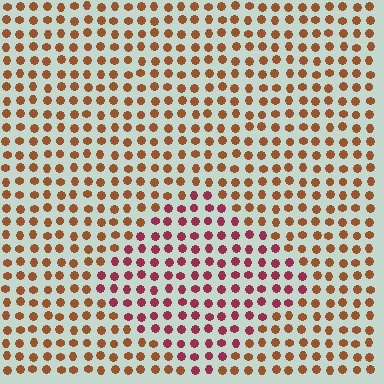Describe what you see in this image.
The image is filled with small brown elements in a uniform arrangement. A diamond-shaped region is visible where the elements are tinted to a slightly different hue, forming a subtle color boundary.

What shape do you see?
I see a diamond.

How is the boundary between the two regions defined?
The boundary is defined purely by a slight shift in hue (about 43 degrees). Spacing, size, and orientation are identical on both sides.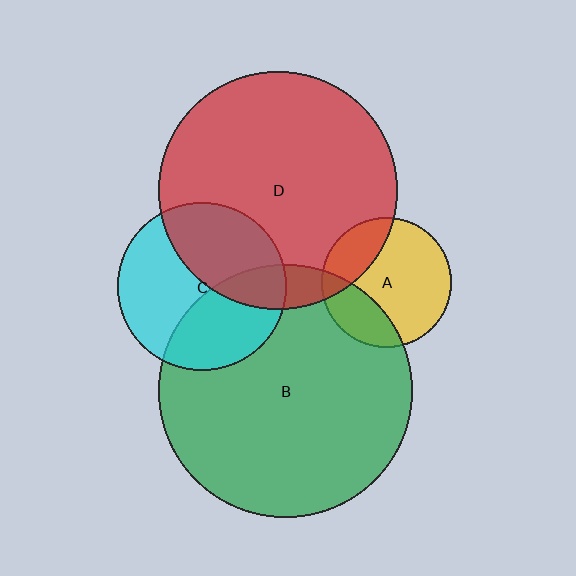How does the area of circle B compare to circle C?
Approximately 2.3 times.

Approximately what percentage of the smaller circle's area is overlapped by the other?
Approximately 40%.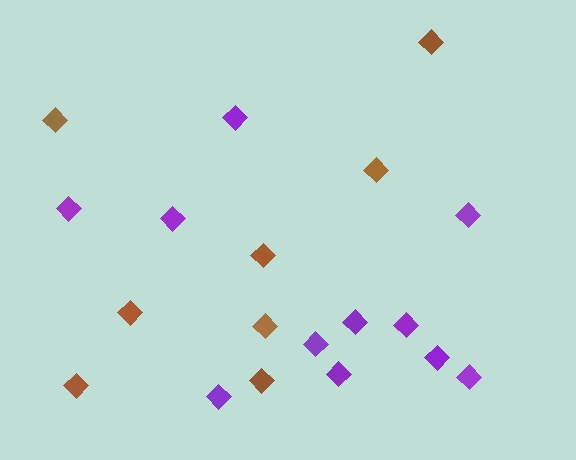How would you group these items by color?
There are 2 groups: one group of purple diamonds (11) and one group of brown diamonds (8).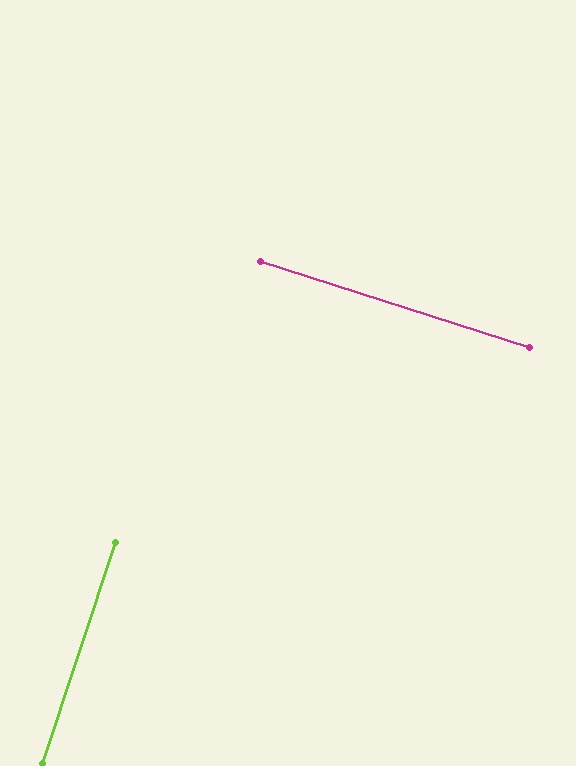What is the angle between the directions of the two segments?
Approximately 90 degrees.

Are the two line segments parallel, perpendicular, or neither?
Perpendicular — they meet at approximately 90°.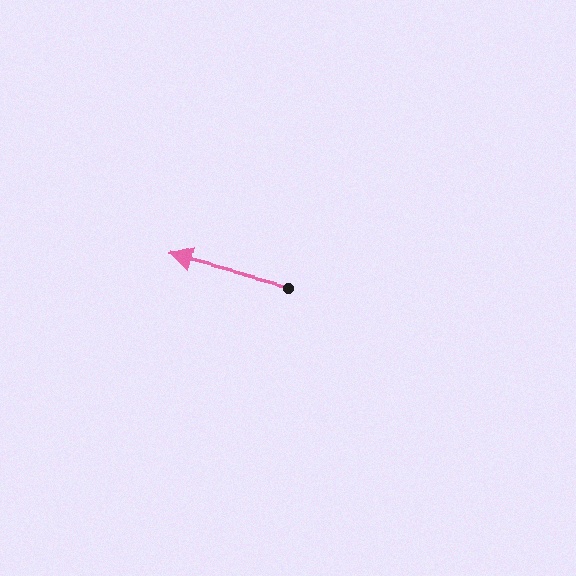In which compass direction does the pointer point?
West.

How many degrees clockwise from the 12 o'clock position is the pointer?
Approximately 284 degrees.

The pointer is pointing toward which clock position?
Roughly 9 o'clock.